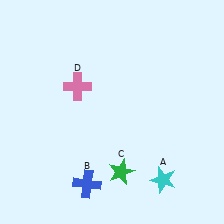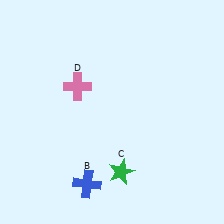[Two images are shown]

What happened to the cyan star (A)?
The cyan star (A) was removed in Image 2. It was in the bottom-right area of Image 1.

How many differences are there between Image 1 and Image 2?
There is 1 difference between the two images.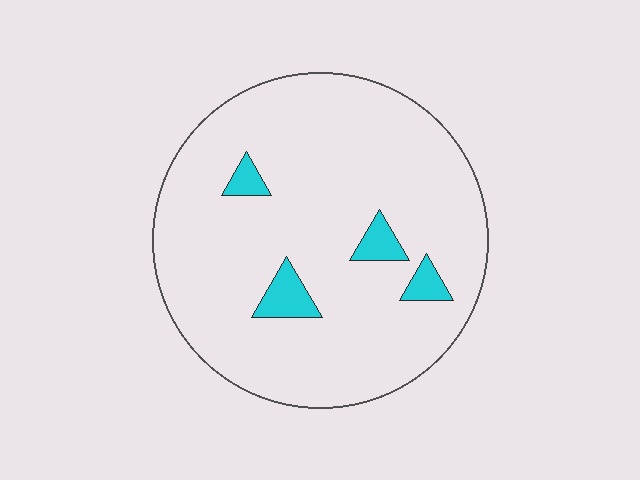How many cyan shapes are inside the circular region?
4.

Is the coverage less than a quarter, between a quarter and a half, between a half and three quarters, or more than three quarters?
Less than a quarter.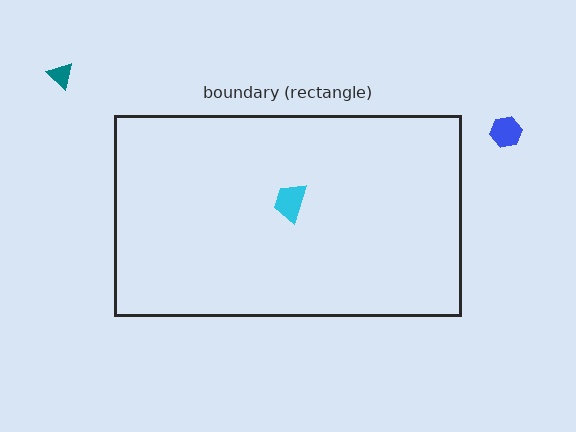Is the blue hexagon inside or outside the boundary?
Outside.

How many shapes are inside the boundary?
1 inside, 2 outside.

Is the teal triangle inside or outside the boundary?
Outside.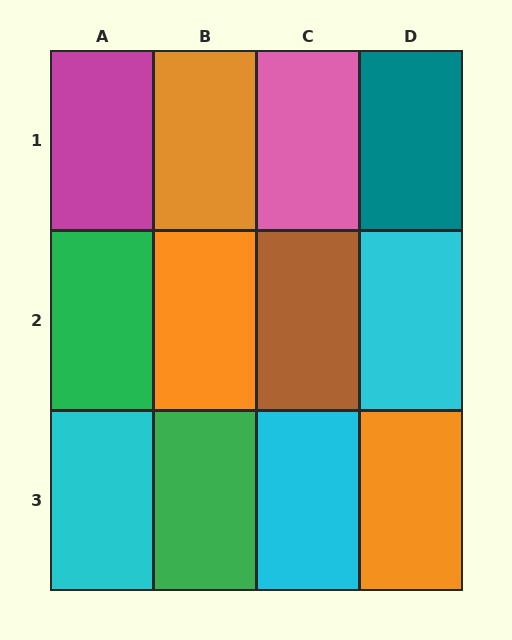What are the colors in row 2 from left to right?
Green, orange, brown, cyan.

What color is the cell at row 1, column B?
Orange.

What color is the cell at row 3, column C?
Cyan.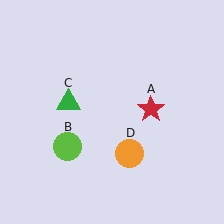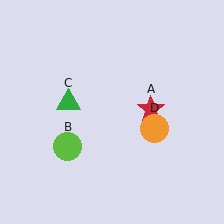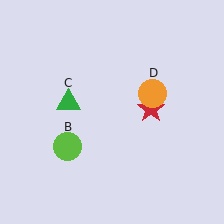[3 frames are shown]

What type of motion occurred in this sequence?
The orange circle (object D) rotated counterclockwise around the center of the scene.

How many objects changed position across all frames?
1 object changed position: orange circle (object D).